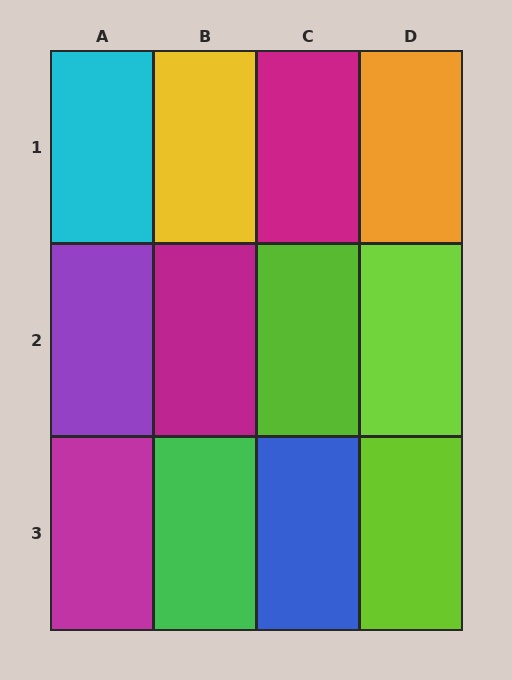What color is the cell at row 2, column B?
Magenta.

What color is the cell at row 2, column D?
Lime.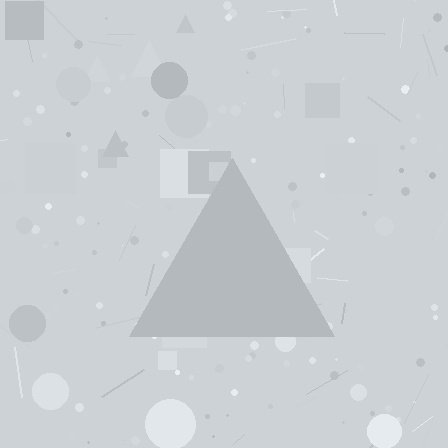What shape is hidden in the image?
A triangle is hidden in the image.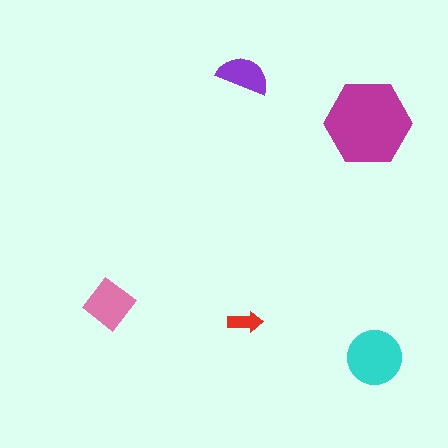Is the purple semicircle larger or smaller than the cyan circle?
Smaller.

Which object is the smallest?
The red arrow.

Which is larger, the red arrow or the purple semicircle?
The purple semicircle.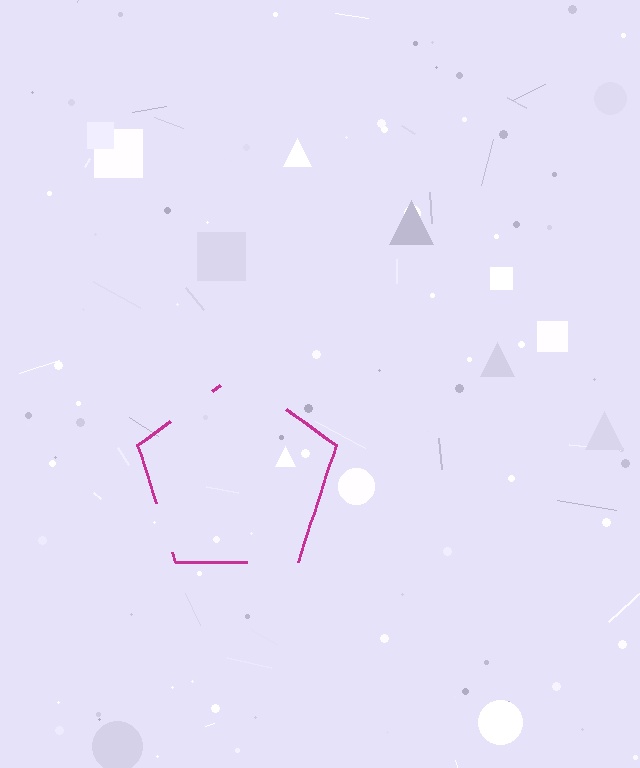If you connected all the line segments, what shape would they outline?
They would outline a pentagon.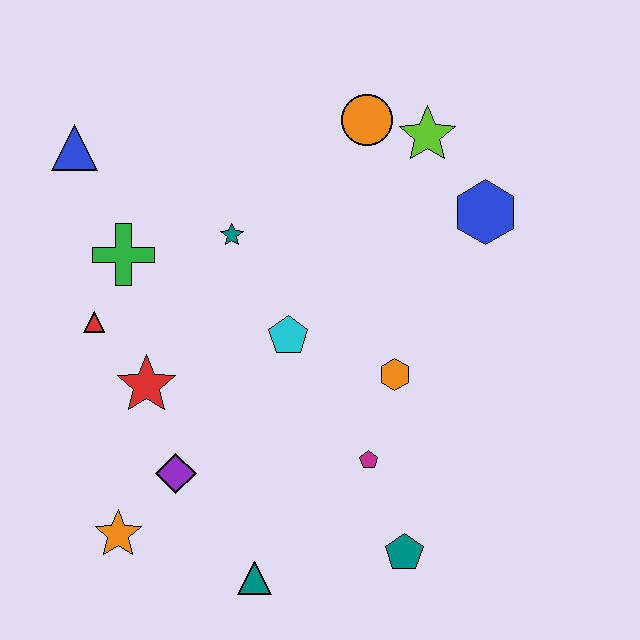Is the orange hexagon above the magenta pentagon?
Yes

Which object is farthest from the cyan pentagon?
The blue triangle is farthest from the cyan pentagon.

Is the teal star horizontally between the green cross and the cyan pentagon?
Yes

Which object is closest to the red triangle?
The green cross is closest to the red triangle.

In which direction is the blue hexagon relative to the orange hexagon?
The blue hexagon is above the orange hexagon.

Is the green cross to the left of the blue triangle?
No